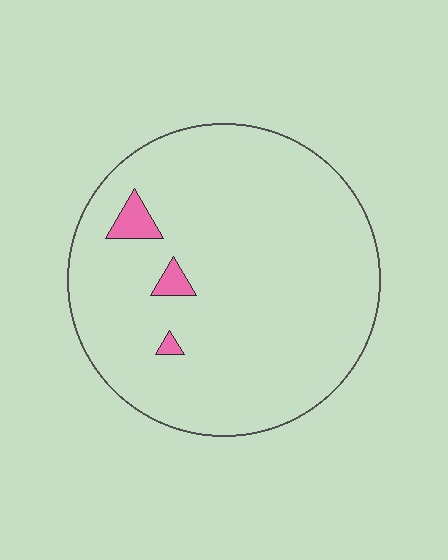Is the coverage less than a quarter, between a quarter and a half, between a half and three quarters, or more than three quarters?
Less than a quarter.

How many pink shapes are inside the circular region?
3.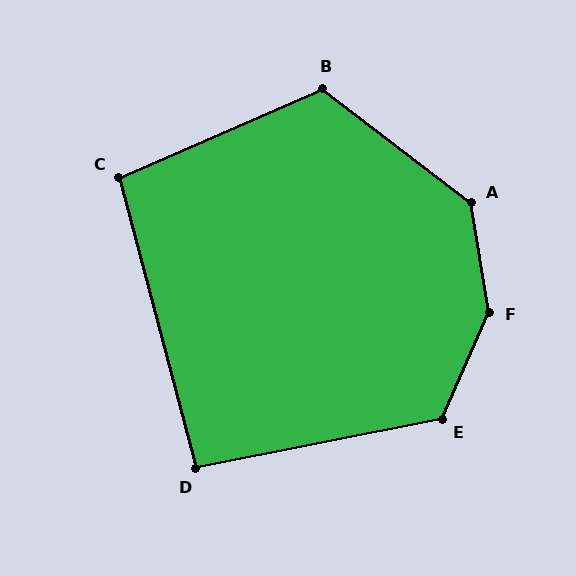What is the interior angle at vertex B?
Approximately 119 degrees (obtuse).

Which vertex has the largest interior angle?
F, at approximately 147 degrees.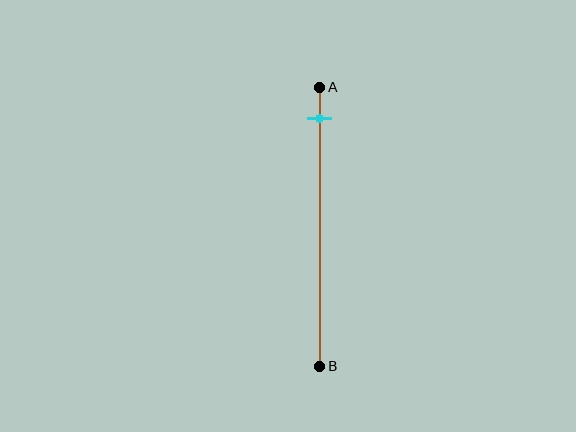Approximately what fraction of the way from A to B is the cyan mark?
The cyan mark is approximately 10% of the way from A to B.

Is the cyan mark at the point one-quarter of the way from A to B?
No, the mark is at about 10% from A, not at the 25% one-quarter point.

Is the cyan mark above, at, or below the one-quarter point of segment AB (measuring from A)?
The cyan mark is above the one-quarter point of segment AB.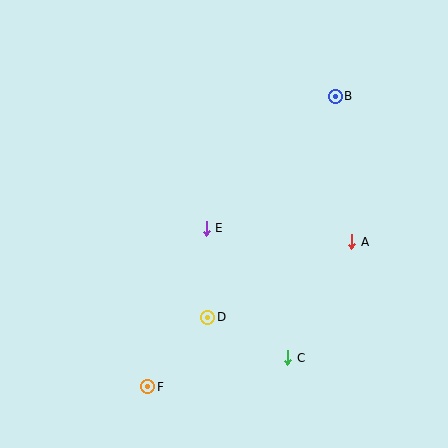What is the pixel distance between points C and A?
The distance between C and A is 133 pixels.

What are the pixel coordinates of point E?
Point E is at (206, 228).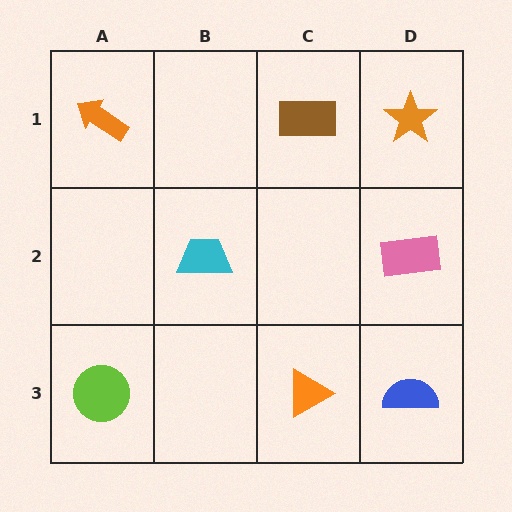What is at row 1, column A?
An orange arrow.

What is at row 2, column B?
A cyan trapezoid.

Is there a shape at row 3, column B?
No, that cell is empty.